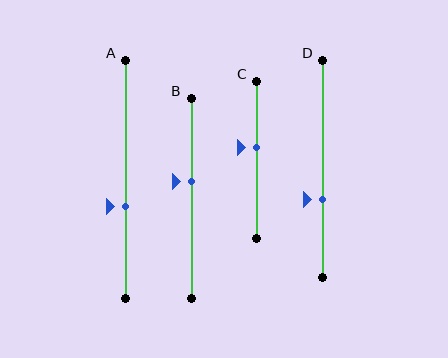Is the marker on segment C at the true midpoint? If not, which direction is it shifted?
No, the marker on segment C is shifted upward by about 8% of the segment length.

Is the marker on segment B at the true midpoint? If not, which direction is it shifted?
No, the marker on segment B is shifted upward by about 8% of the segment length.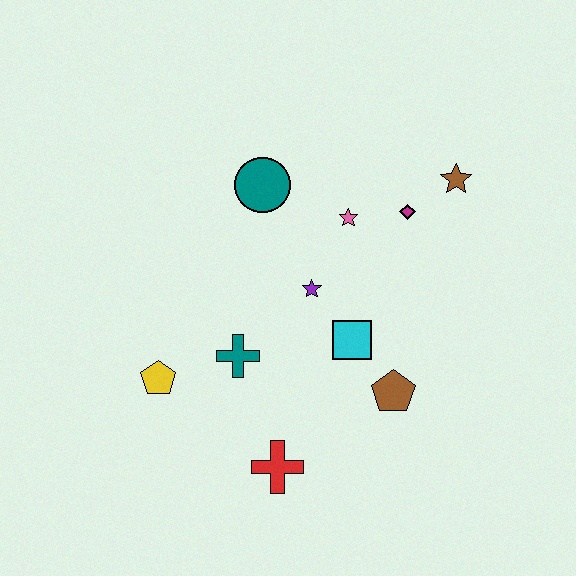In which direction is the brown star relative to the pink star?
The brown star is to the right of the pink star.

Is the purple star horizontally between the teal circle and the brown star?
Yes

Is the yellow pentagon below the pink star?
Yes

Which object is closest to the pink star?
The magenta diamond is closest to the pink star.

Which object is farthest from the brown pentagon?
The teal circle is farthest from the brown pentagon.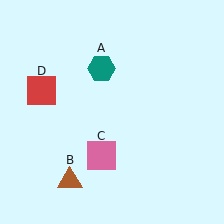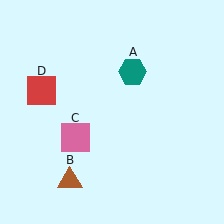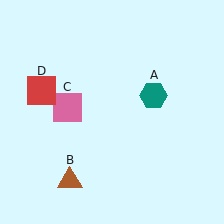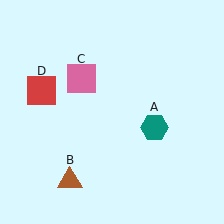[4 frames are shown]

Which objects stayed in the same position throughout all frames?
Brown triangle (object B) and red square (object D) remained stationary.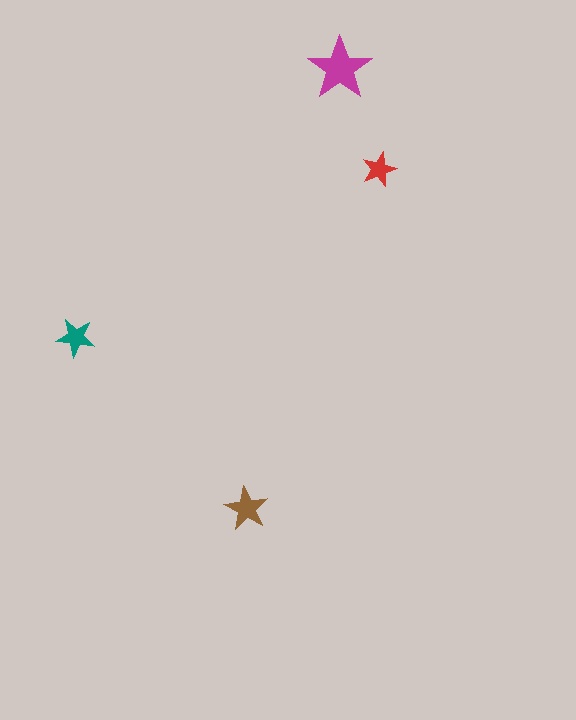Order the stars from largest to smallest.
the magenta one, the brown one, the teal one, the red one.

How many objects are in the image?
There are 4 objects in the image.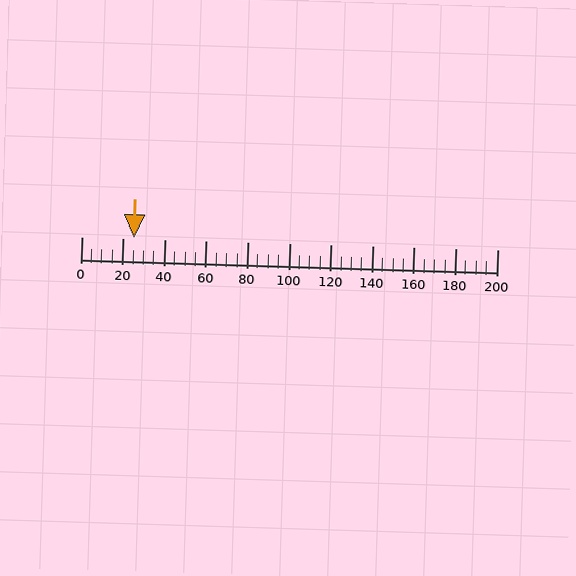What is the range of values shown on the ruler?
The ruler shows values from 0 to 200.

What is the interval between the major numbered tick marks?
The major tick marks are spaced 20 units apart.